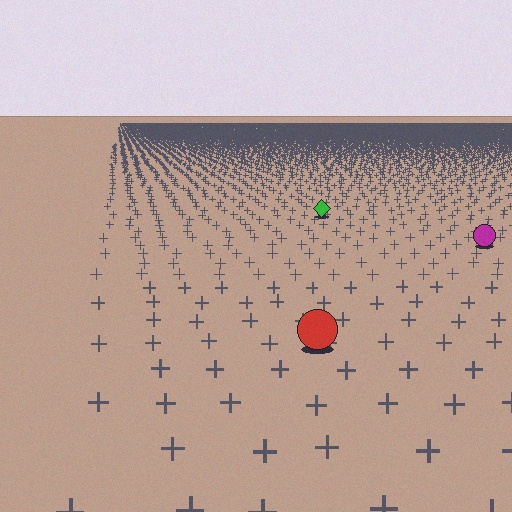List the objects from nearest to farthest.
From nearest to farthest: the red circle, the magenta circle, the green diamond.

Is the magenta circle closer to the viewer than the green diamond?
Yes. The magenta circle is closer — you can tell from the texture gradient: the ground texture is coarser near it.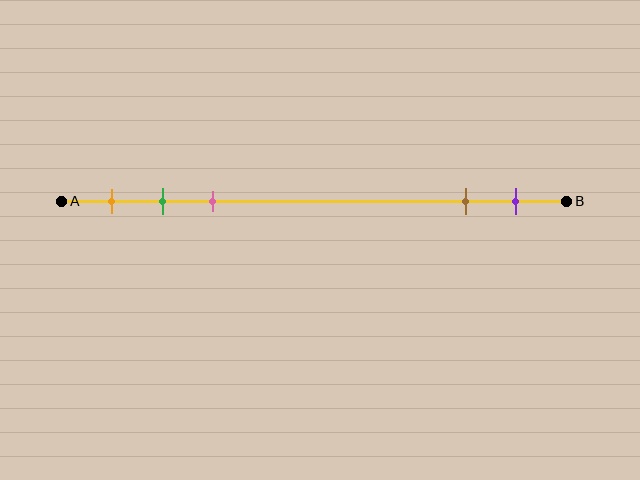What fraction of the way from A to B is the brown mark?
The brown mark is approximately 80% (0.8) of the way from A to B.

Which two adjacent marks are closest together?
The green and pink marks are the closest adjacent pair.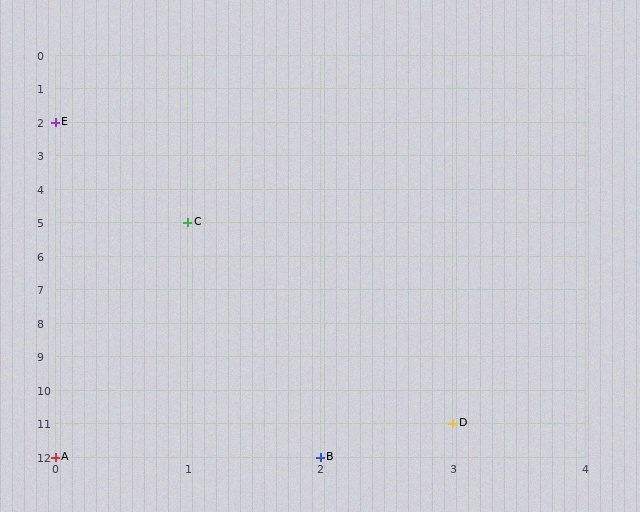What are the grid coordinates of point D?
Point D is at grid coordinates (3, 11).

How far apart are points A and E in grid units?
Points A and E are 10 rows apart.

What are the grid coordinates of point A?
Point A is at grid coordinates (0, 12).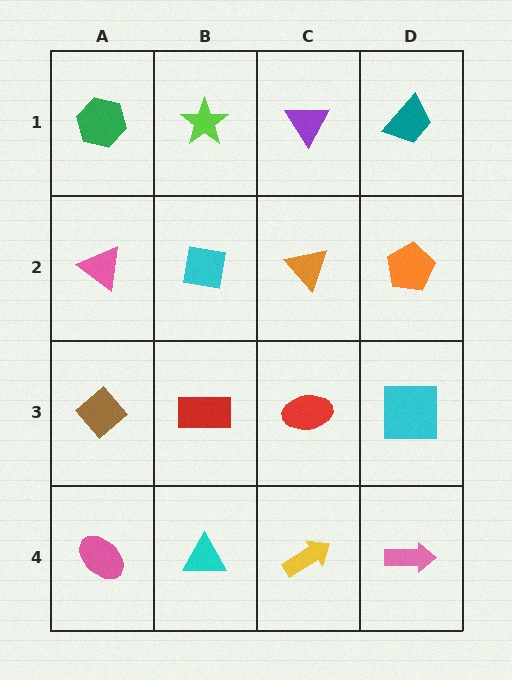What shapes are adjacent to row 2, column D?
A teal trapezoid (row 1, column D), a cyan square (row 3, column D), an orange triangle (row 2, column C).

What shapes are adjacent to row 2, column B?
A lime star (row 1, column B), a red rectangle (row 3, column B), a pink triangle (row 2, column A), an orange triangle (row 2, column C).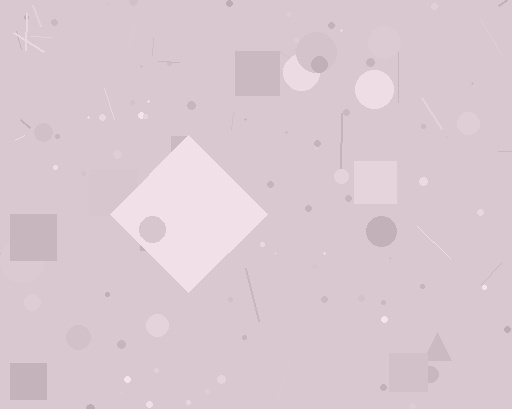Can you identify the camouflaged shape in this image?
The camouflaged shape is a diamond.